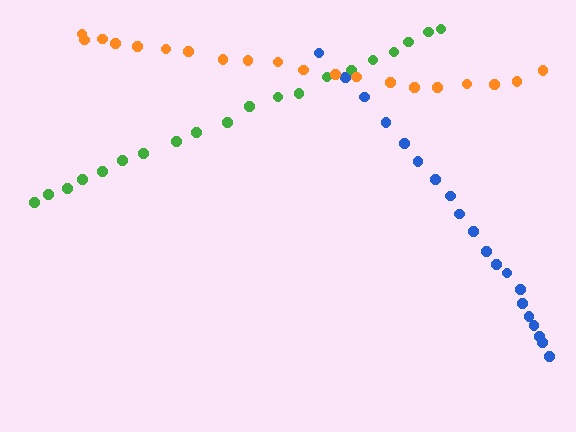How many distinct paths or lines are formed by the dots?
There are 3 distinct paths.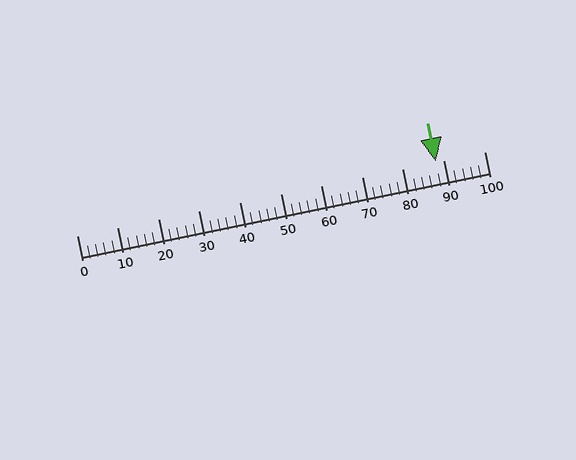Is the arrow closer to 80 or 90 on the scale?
The arrow is closer to 90.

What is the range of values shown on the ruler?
The ruler shows values from 0 to 100.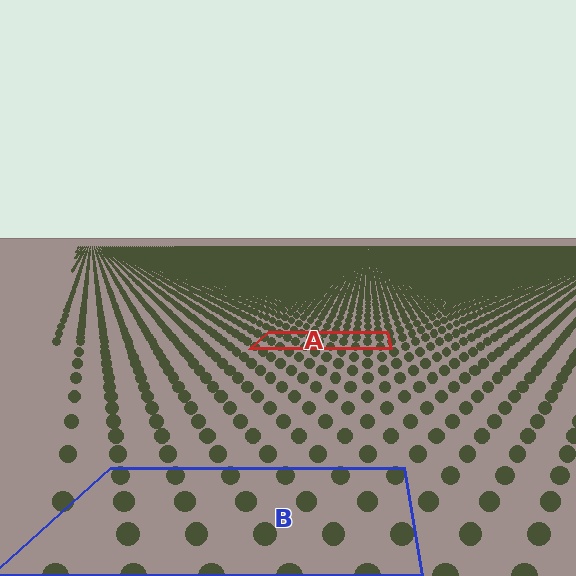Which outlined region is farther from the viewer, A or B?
Region A is farther from the viewer — the texture elements inside it appear smaller and more densely packed.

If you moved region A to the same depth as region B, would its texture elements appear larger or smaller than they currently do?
They would appear larger. At a closer depth, the same texture elements are projected at a bigger on-screen size.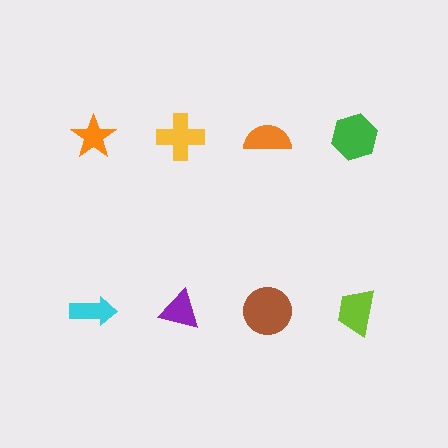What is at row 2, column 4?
A lime trapezoid.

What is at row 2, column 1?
A cyan arrow.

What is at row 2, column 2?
A purple triangle.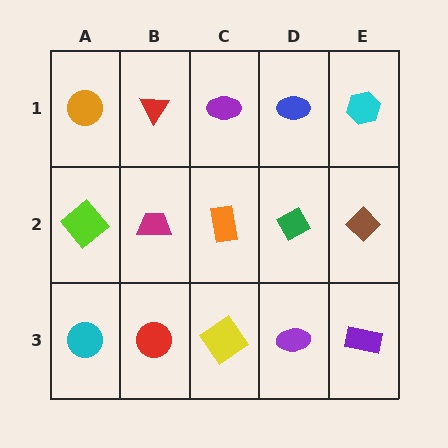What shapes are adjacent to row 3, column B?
A magenta trapezoid (row 2, column B), a cyan circle (row 3, column A), a yellow diamond (row 3, column C).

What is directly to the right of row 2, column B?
An orange rectangle.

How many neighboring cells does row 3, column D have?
3.